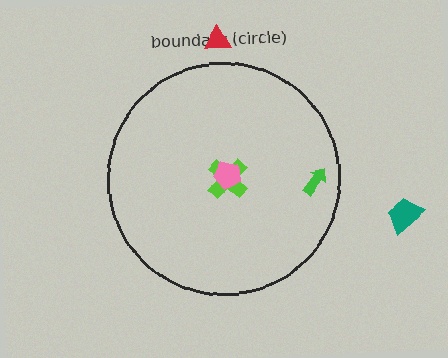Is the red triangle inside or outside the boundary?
Outside.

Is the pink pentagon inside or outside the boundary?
Inside.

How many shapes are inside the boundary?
3 inside, 2 outside.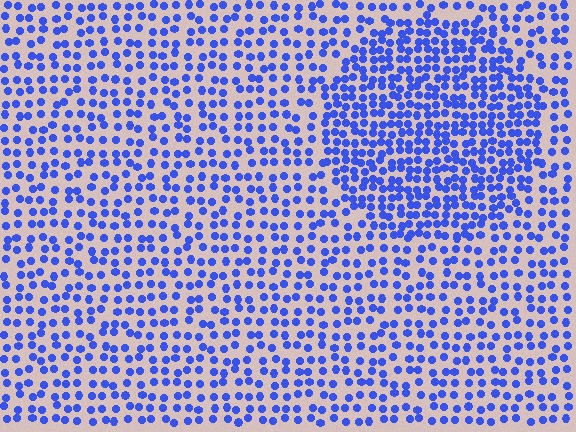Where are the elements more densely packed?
The elements are more densely packed inside the circle boundary.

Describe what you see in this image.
The image contains small blue elements arranged at two different densities. A circle-shaped region is visible where the elements are more densely packed than the surrounding area.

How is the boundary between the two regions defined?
The boundary is defined by a change in element density (approximately 1.8x ratio). All elements are the same color, size, and shape.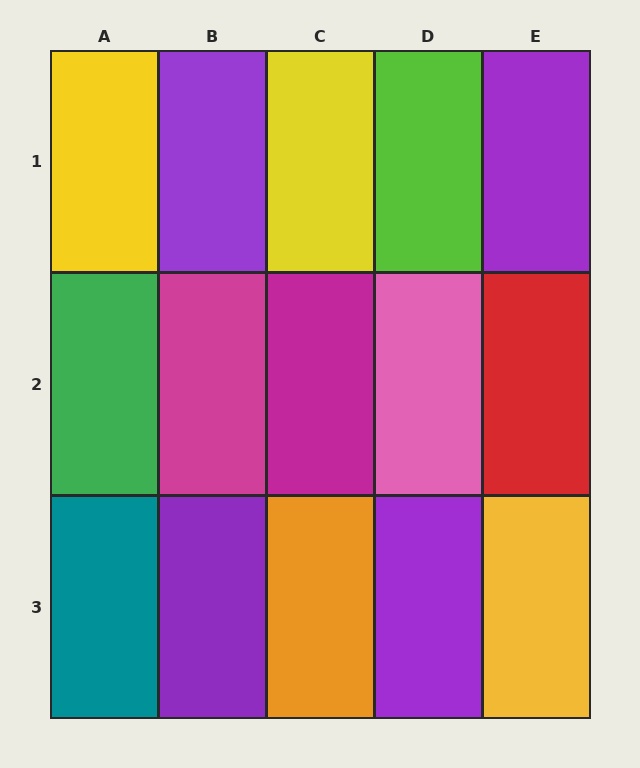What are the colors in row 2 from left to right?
Green, magenta, magenta, pink, red.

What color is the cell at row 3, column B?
Purple.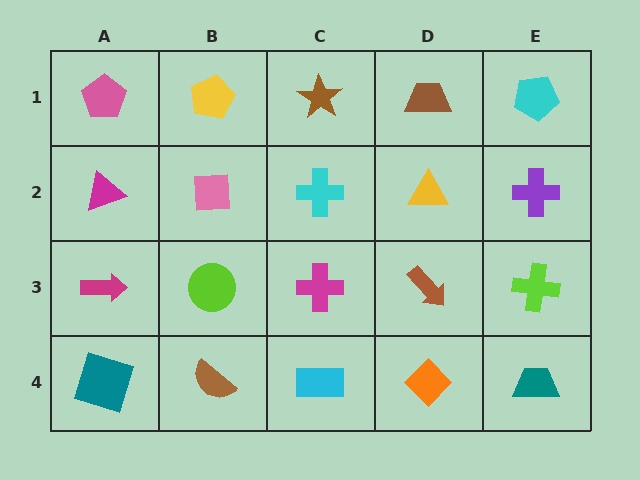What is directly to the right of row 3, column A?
A lime circle.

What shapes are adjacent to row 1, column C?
A cyan cross (row 2, column C), a yellow pentagon (row 1, column B), a brown trapezoid (row 1, column D).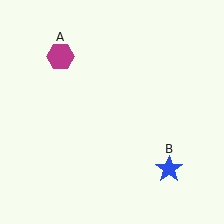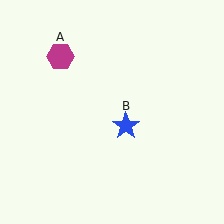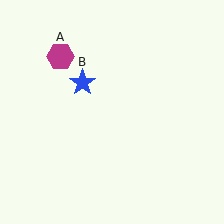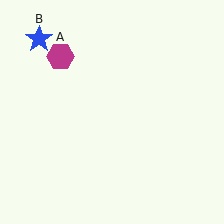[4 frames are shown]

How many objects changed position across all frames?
1 object changed position: blue star (object B).